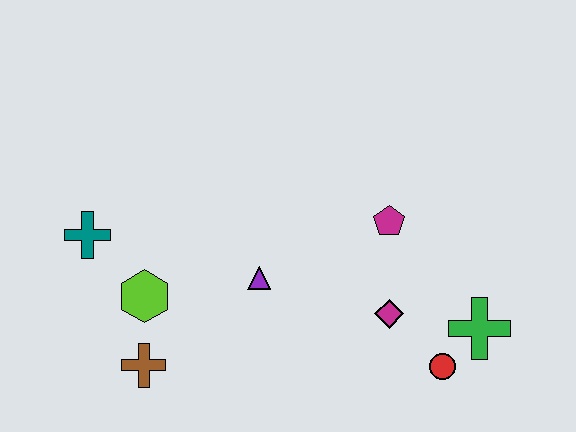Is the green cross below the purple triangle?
Yes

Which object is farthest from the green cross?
The teal cross is farthest from the green cross.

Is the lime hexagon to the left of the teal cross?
No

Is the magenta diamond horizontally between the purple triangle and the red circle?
Yes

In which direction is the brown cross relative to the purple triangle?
The brown cross is to the left of the purple triangle.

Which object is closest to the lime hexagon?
The brown cross is closest to the lime hexagon.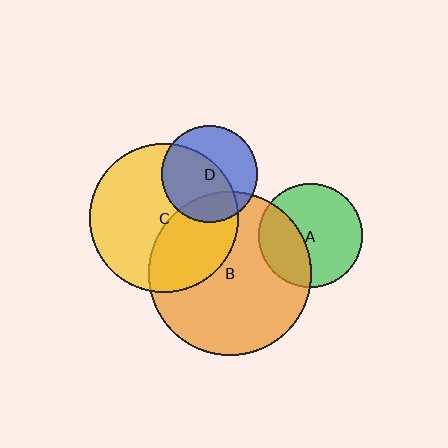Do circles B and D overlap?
Yes.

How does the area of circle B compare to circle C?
Approximately 1.2 times.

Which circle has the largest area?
Circle B (orange).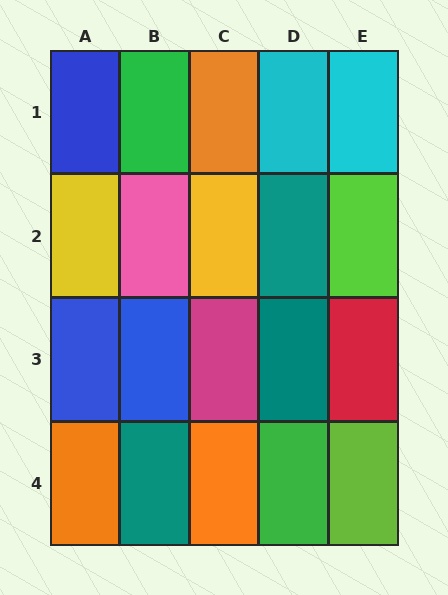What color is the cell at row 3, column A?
Blue.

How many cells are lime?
2 cells are lime.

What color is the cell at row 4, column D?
Green.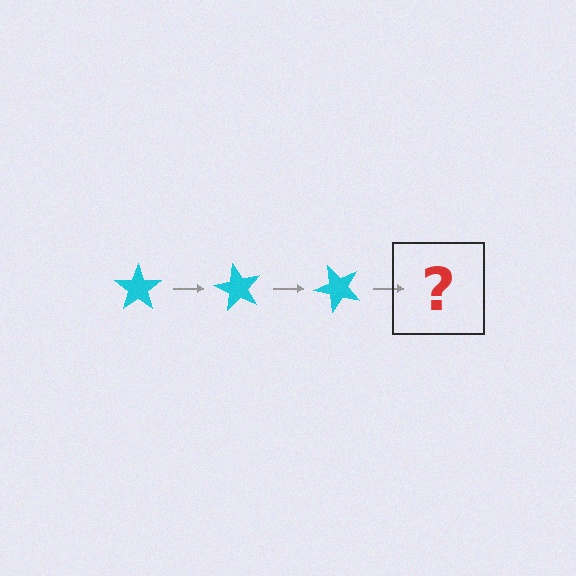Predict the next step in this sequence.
The next step is a cyan star rotated 180 degrees.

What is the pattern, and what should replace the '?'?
The pattern is that the star rotates 60 degrees each step. The '?' should be a cyan star rotated 180 degrees.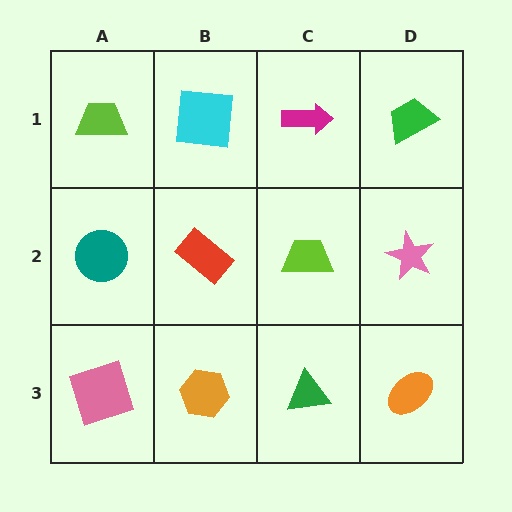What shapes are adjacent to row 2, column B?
A cyan square (row 1, column B), an orange hexagon (row 3, column B), a teal circle (row 2, column A), a lime trapezoid (row 2, column C).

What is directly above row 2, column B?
A cyan square.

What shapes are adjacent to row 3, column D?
A pink star (row 2, column D), a green triangle (row 3, column C).